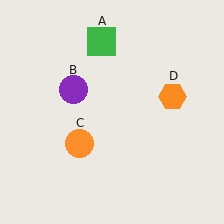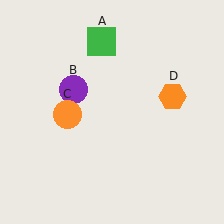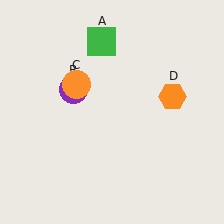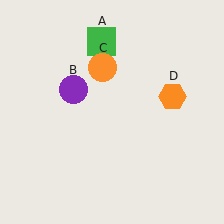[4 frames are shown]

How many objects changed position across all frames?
1 object changed position: orange circle (object C).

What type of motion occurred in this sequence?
The orange circle (object C) rotated clockwise around the center of the scene.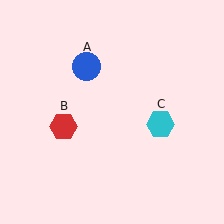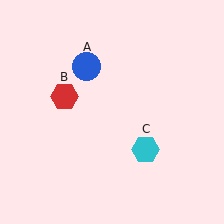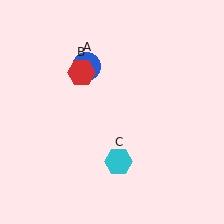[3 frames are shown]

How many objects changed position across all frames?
2 objects changed position: red hexagon (object B), cyan hexagon (object C).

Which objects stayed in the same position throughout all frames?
Blue circle (object A) remained stationary.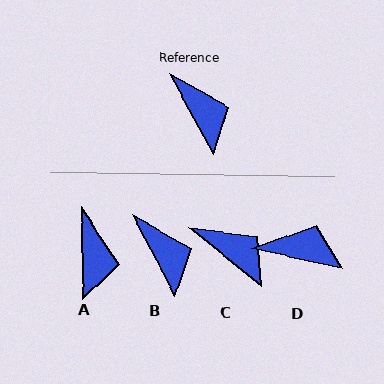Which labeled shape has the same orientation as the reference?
B.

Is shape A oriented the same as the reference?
No, it is off by about 27 degrees.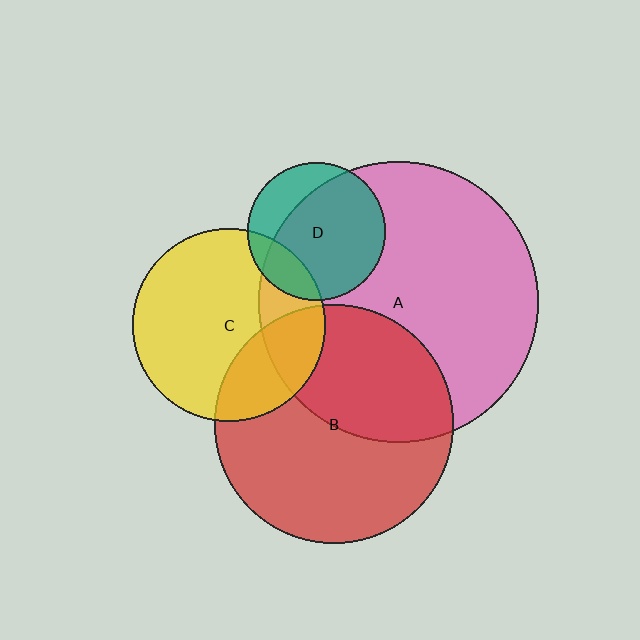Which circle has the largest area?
Circle A (pink).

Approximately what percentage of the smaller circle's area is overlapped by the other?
Approximately 40%.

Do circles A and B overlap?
Yes.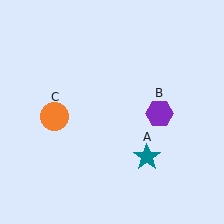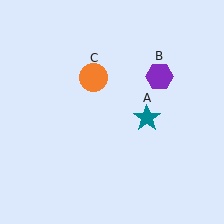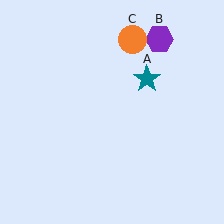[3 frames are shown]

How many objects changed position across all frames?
3 objects changed position: teal star (object A), purple hexagon (object B), orange circle (object C).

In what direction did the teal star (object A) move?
The teal star (object A) moved up.